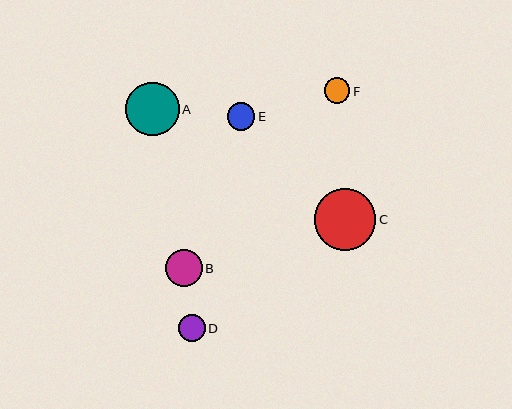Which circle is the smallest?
Circle F is the smallest with a size of approximately 25 pixels.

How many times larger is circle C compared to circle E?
Circle C is approximately 2.3 times the size of circle E.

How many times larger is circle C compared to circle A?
Circle C is approximately 1.2 times the size of circle A.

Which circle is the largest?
Circle C is the largest with a size of approximately 62 pixels.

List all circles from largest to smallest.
From largest to smallest: C, A, B, E, D, F.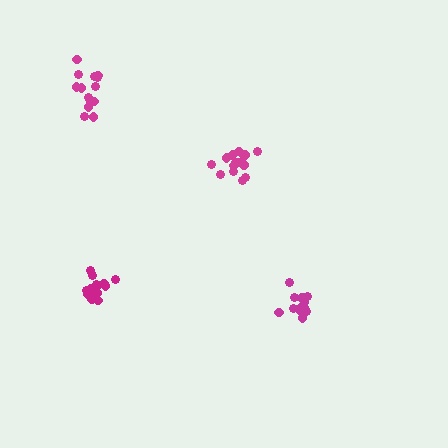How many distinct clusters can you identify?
There are 4 distinct clusters.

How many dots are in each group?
Group 1: 13 dots, Group 2: 14 dots, Group 3: 16 dots, Group 4: 16 dots (59 total).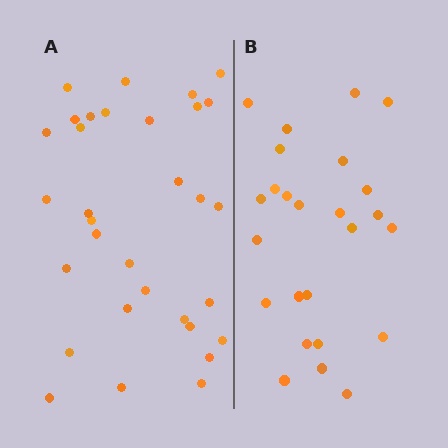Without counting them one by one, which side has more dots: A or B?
Region A (the left region) has more dots.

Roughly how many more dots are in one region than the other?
Region A has roughly 8 or so more dots than region B.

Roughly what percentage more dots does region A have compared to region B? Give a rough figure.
About 30% more.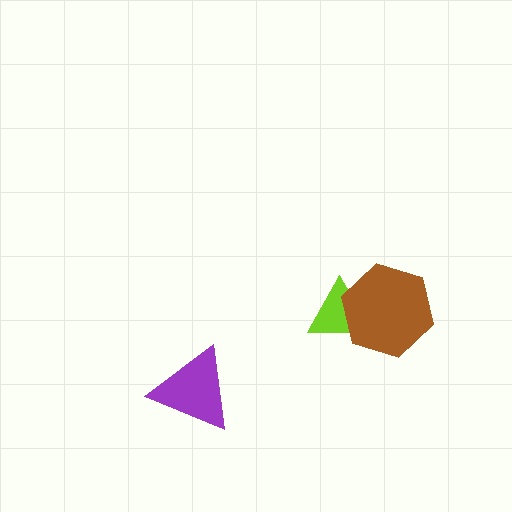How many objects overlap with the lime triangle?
1 object overlaps with the lime triangle.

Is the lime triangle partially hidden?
Yes, it is partially covered by another shape.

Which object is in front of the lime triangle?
The brown hexagon is in front of the lime triangle.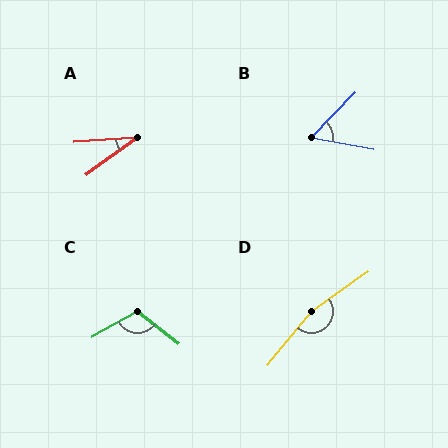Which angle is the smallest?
A, at approximately 31 degrees.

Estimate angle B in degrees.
Approximately 56 degrees.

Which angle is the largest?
D, at approximately 163 degrees.